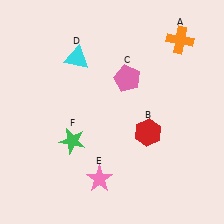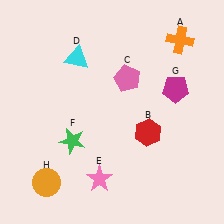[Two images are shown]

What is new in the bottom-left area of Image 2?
An orange circle (H) was added in the bottom-left area of Image 2.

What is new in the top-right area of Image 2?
A magenta pentagon (G) was added in the top-right area of Image 2.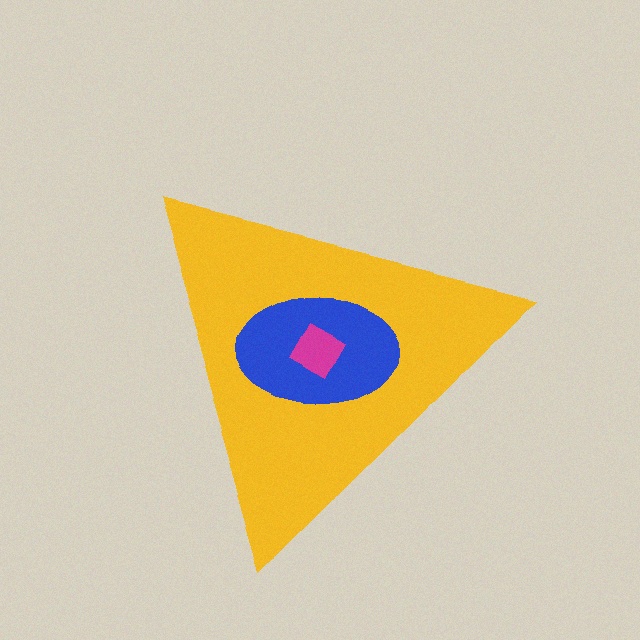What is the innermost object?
The magenta square.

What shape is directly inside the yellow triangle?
The blue ellipse.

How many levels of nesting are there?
3.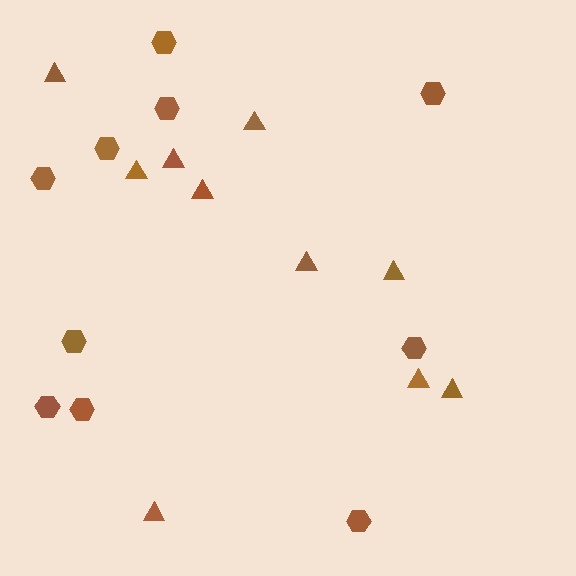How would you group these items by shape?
There are 2 groups: one group of triangles (10) and one group of hexagons (10).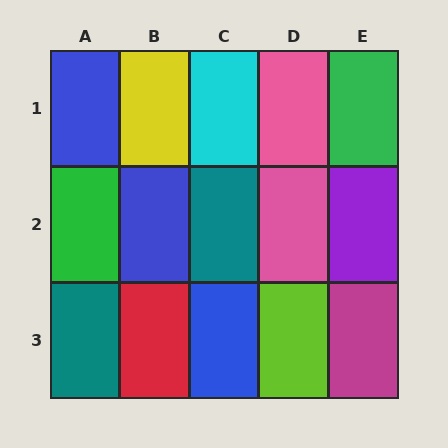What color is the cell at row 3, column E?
Magenta.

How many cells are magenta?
1 cell is magenta.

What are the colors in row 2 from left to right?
Green, blue, teal, pink, purple.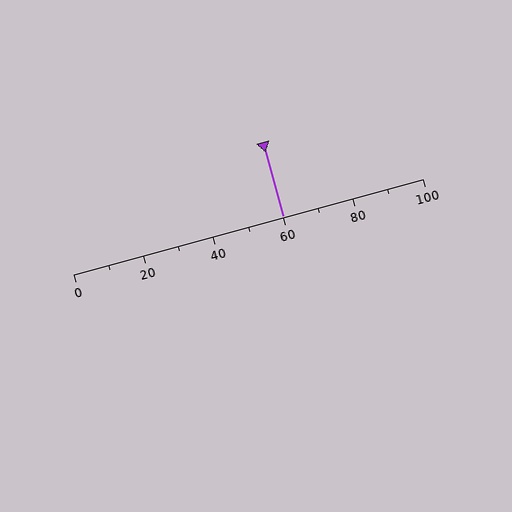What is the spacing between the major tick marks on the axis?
The major ticks are spaced 20 apart.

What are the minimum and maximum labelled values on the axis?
The axis runs from 0 to 100.